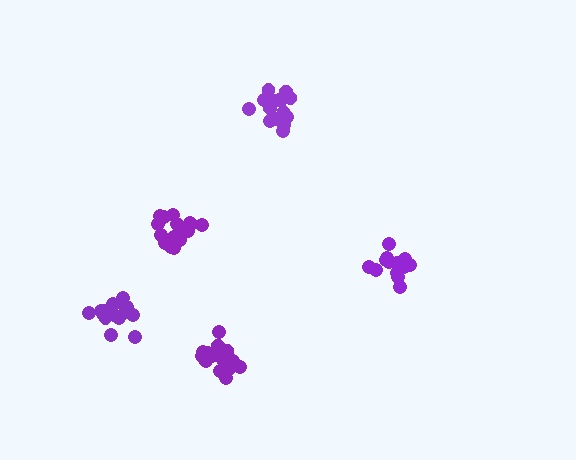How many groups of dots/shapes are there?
There are 5 groups.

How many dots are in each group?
Group 1: 17 dots, Group 2: 17 dots, Group 3: 17 dots, Group 4: 18 dots, Group 5: 18 dots (87 total).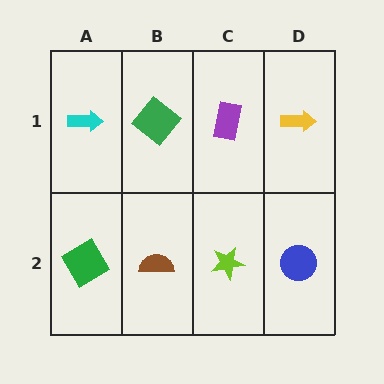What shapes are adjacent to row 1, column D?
A blue circle (row 2, column D), a purple rectangle (row 1, column C).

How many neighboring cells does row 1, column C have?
3.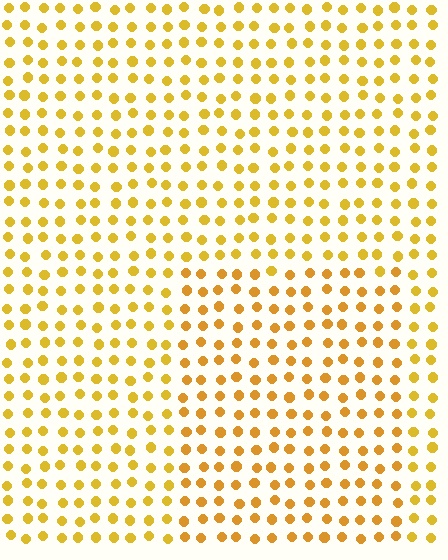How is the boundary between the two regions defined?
The boundary is defined purely by a slight shift in hue (about 13 degrees). Spacing, size, and orientation are identical on both sides.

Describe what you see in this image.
The image is filled with small yellow elements in a uniform arrangement. A rectangle-shaped region is visible where the elements are tinted to a slightly different hue, forming a subtle color boundary.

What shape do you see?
I see a rectangle.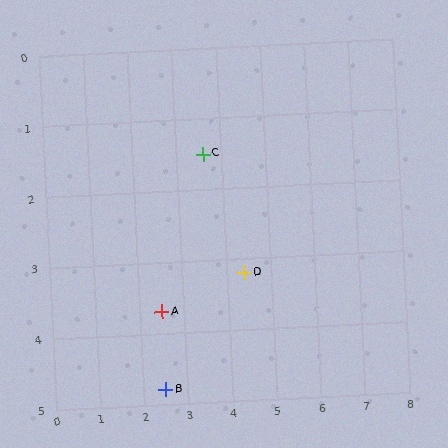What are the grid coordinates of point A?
Point A is at approximately (2.5, 3.7).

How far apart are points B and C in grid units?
Points B and C are about 3.5 grid units apart.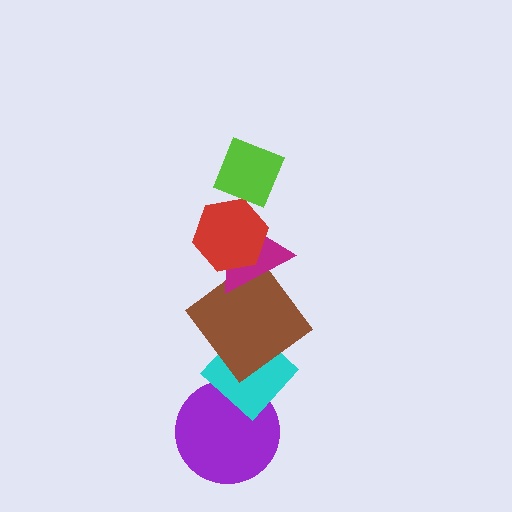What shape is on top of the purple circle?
The cyan diamond is on top of the purple circle.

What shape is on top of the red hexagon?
The lime diamond is on top of the red hexagon.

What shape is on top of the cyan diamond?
The brown diamond is on top of the cyan diamond.